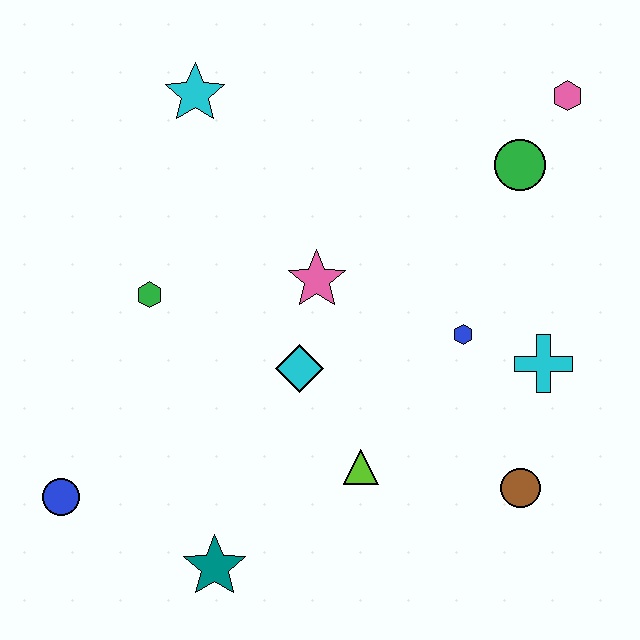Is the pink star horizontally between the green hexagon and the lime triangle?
Yes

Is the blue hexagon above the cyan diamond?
Yes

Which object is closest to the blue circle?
The teal star is closest to the blue circle.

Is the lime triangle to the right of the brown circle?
No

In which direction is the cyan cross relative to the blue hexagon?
The cyan cross is to the right of the blue hexagon.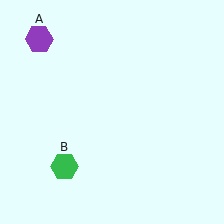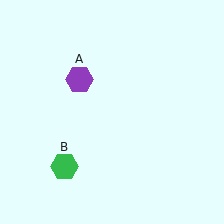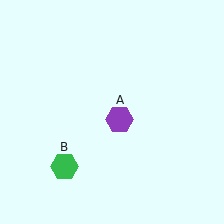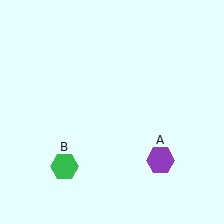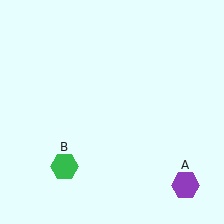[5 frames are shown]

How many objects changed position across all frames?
1 object changed position: purple hexagon (object A).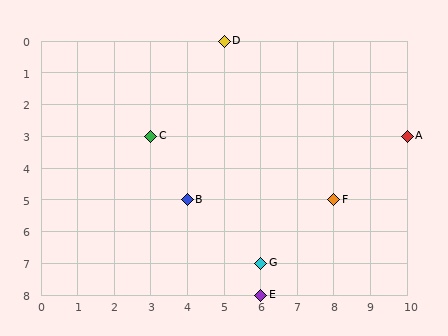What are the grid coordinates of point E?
Point E is at grid coordinates (6, 8).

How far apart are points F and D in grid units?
Points F and D are 3 columns and 5 rows apart (about 5.8 grid units diagonally).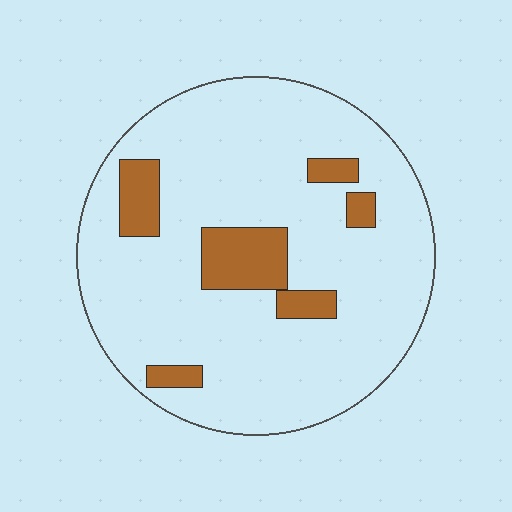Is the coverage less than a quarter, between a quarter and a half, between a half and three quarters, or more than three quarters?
Less than a quarter.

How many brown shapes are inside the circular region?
6.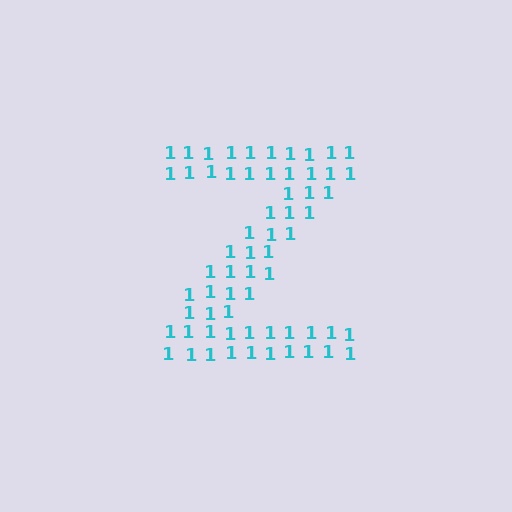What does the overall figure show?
The overall figure shows the letter Z.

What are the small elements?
The small elements are digit 1's.